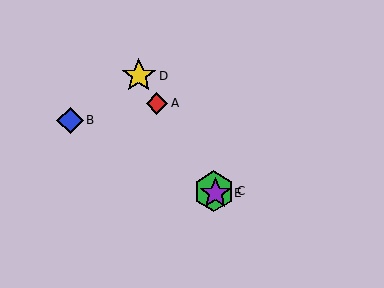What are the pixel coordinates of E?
Object E is at (215, 193).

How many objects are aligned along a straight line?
4 objects (A, C, D, E) are aligned along a straight line.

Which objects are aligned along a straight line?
Objects A, C, D, E are aligned along a straight line.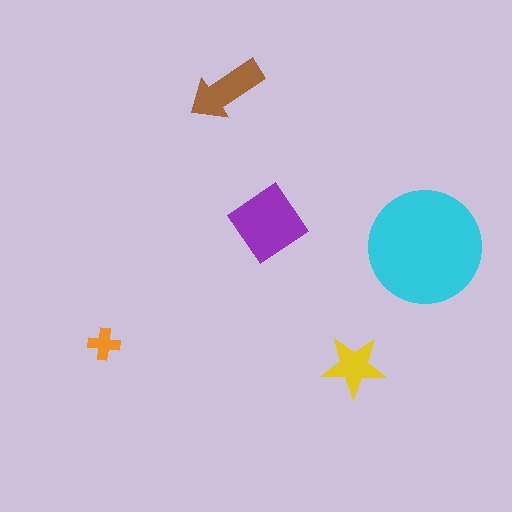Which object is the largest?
The cyan circle.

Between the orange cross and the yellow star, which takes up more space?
The yellow star.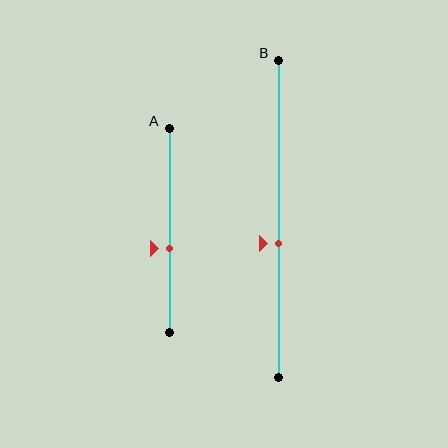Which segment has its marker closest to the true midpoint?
Segment B has its marker closest to the true midpoint.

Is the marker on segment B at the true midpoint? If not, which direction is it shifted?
No, the marker on segment B is shifted downward by about 8% of the segment length.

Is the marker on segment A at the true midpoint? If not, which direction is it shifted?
No, the marker on segment A is shifted downward by about 9% of the segment length.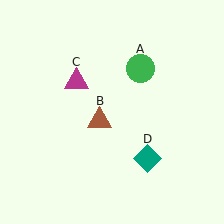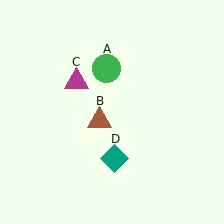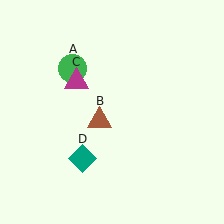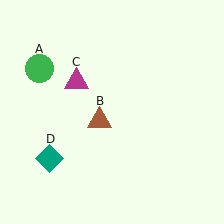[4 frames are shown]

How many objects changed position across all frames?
2 objects changed position: green circle (object A), teal diamond (object D).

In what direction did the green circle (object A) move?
The green circle (object A) moved left.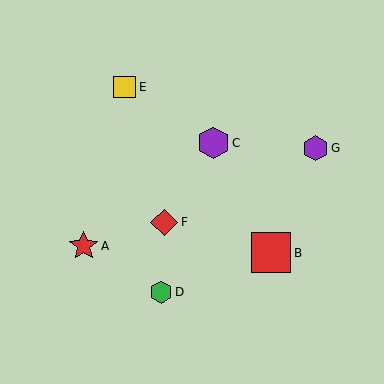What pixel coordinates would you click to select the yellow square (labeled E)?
Click at (125, 87) to select the yellow square E.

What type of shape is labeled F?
Shape F is a red diamond.